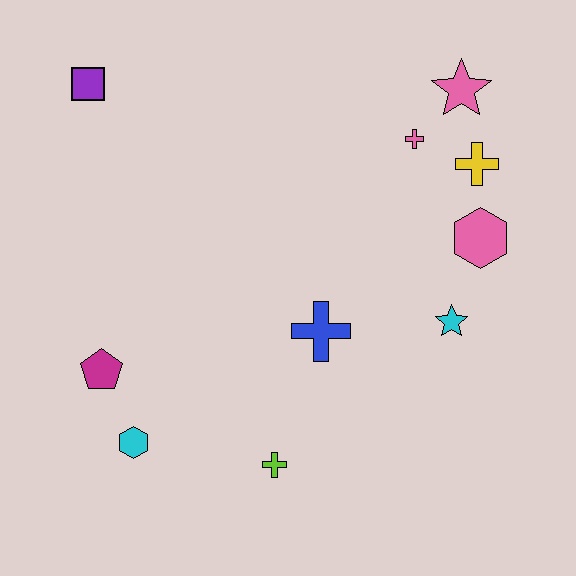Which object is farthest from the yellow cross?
The cyan hexagon is farthest from the yellow cross.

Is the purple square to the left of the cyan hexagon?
Yes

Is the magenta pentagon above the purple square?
No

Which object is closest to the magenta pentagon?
The cyan hexagon is closest to the magenta pentagon.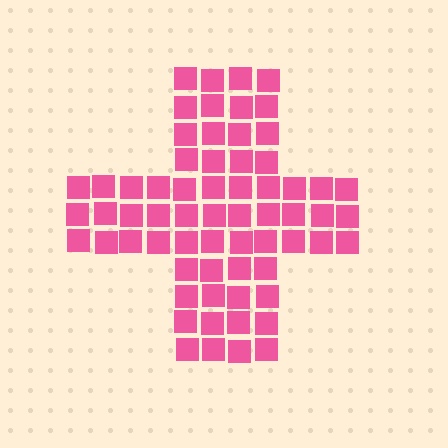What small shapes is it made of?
It is made of small squares.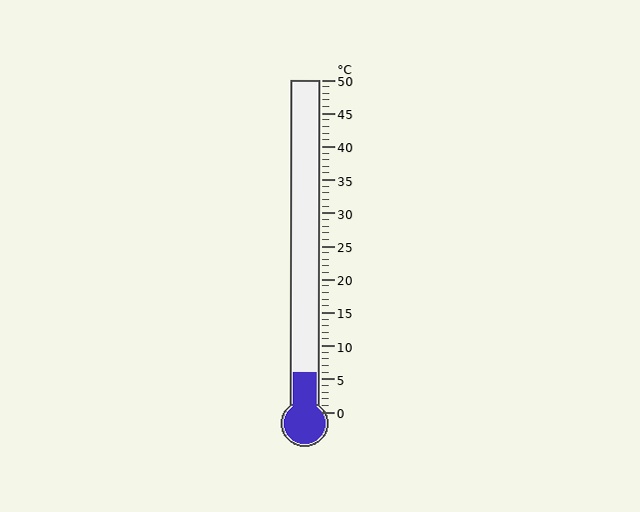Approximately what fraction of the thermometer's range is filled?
The thermometer is filled to approximately 10% of its range.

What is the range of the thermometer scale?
The thermometer scale ranges from 0°C to 50°C.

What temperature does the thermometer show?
The thermometer shows approximately 6°C.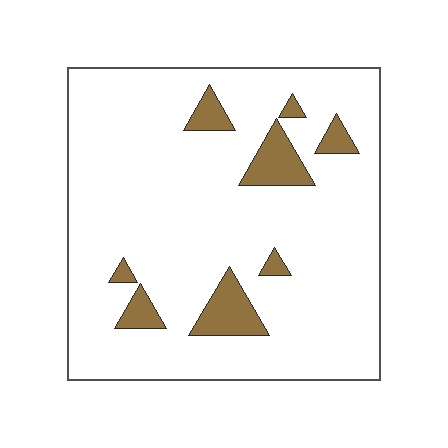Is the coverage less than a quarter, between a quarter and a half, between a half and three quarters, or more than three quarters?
Less than a quarter.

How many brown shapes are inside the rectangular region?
8.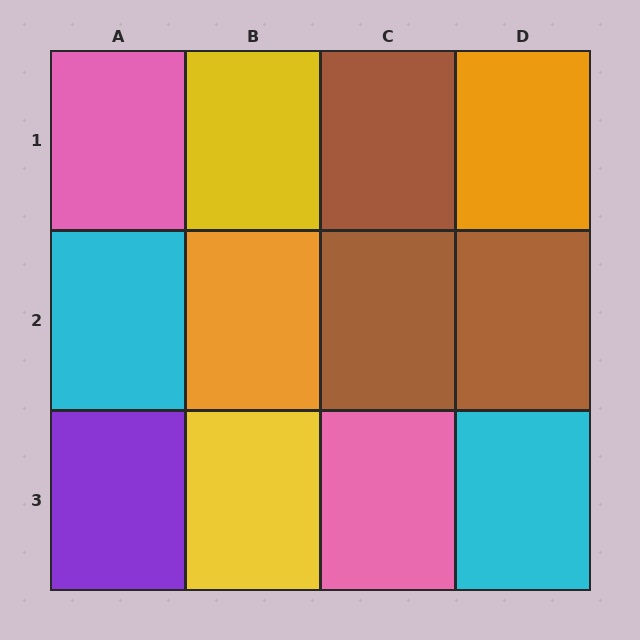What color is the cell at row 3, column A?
Purple.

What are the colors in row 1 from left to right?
Pink, yellow, brown, orange.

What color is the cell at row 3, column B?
Yellow.